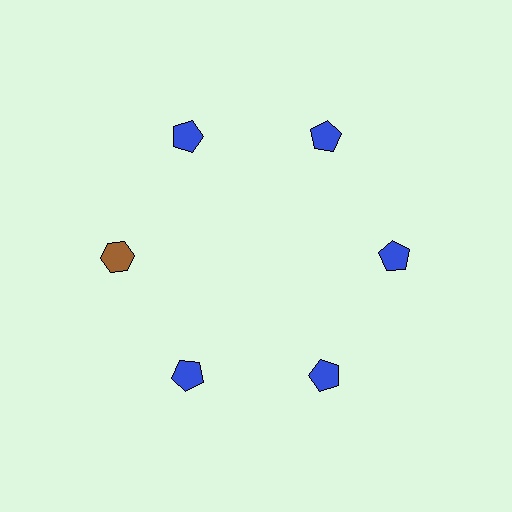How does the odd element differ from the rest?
It differs in both color (brown instead of blue) and shape (hexagon instead of pentagon).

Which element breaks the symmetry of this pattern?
The brown hexagon at roughly the 9 o'clock position breaks the symmetry. All other shapes are blue pentagons.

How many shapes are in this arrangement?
There are 6 shapes arranged in a ring pattern.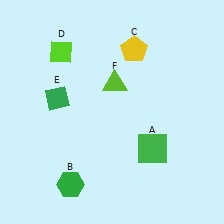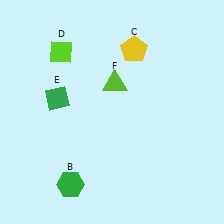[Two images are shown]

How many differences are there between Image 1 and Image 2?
There is 1 difference between the two images.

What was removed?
The green square (A) was removed in Image 2.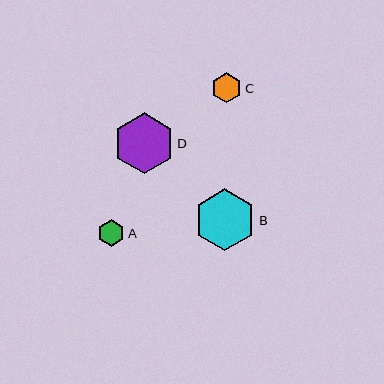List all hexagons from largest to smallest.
From largest to smallest: B, D, C, A.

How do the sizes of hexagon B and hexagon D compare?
Hexagon B and hexagon D are approximately the same size.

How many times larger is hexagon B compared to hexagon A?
Hexagon B is approximately 2.3 times the size of hexagon A.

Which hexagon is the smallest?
Hexagon A is the smallest with a size of approximately 27 pixels.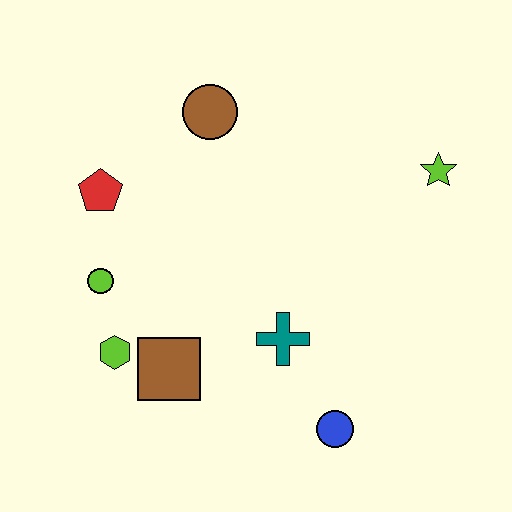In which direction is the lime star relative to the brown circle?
The lime star is to the right of the brown circle.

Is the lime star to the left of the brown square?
No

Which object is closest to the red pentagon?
The lime circle is closest to the red pentagon.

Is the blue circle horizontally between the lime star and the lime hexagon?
Yes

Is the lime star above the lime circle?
Yes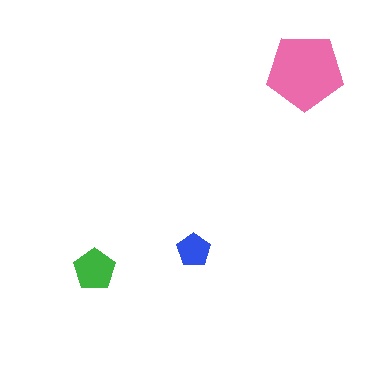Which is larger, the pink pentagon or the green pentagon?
The pink one.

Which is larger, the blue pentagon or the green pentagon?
The green one.